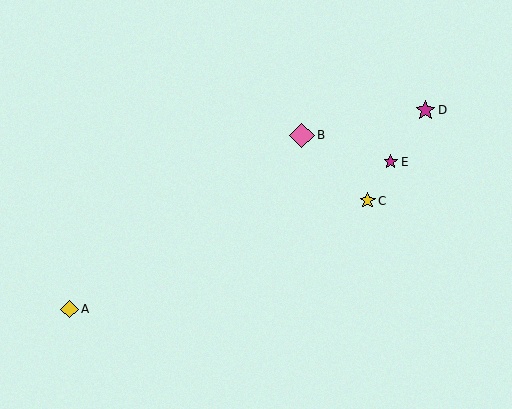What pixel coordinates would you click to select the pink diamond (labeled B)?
Click at (302, 135) to select the pink diamond B.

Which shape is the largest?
The pink diamond (labeled B) is the largest.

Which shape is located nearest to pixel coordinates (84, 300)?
The yellow diamond (labeled A) at (69, 309) is nearest to that location.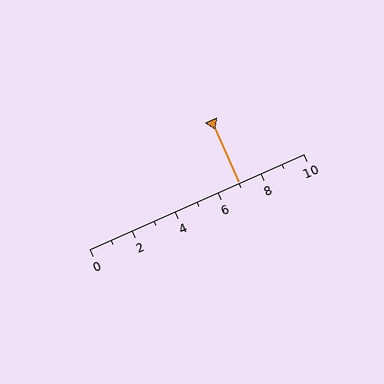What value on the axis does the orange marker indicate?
The marker indicates approximately 7.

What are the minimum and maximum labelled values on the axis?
The axis runs from 0 to 10.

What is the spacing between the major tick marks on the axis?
The major ticks are spaced 2 apart.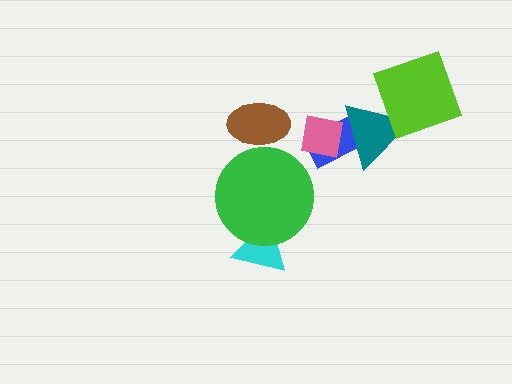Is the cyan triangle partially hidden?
Yes, it is partially covered by another shape.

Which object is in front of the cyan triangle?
The green circle is in front of the cyan triangle.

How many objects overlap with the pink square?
2 objects overlap with the pink square.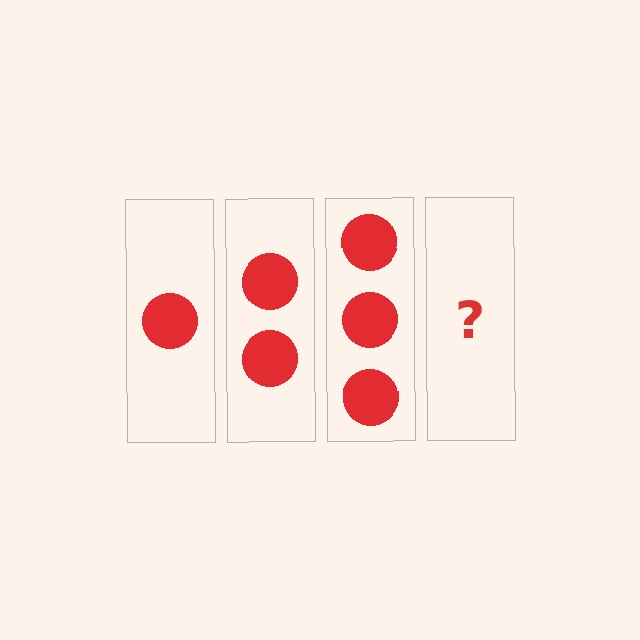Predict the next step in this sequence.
The next step is 4 circles.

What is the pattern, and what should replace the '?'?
The pattern is that each step adds one more circle. The '?' should be 4 circles.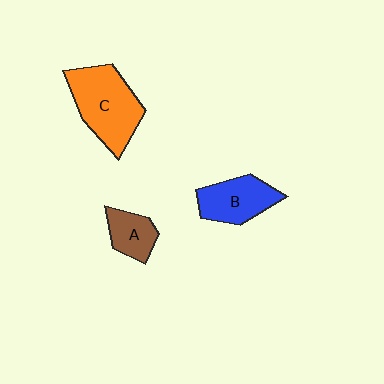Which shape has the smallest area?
Shape A (brown).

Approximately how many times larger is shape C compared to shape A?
Approximately 2.2 times.